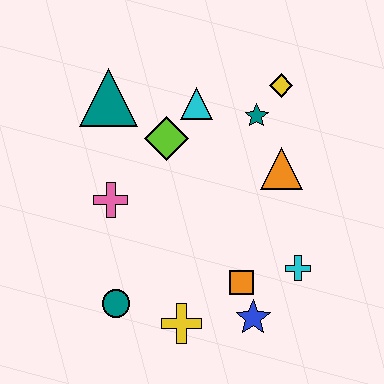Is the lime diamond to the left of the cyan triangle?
Yes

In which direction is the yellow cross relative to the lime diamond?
The yellow cross is below the lime diamond.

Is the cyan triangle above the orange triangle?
Yes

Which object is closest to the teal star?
The yellow diamond is closest to the teal star.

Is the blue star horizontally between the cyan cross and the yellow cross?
Yes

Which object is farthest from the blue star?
The teal triangle is farthest from the blue star.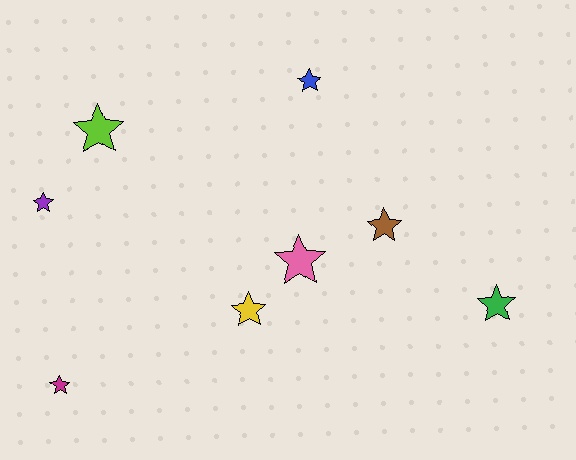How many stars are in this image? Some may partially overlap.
There are 8 stars.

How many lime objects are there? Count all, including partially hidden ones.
There is 1 lime object.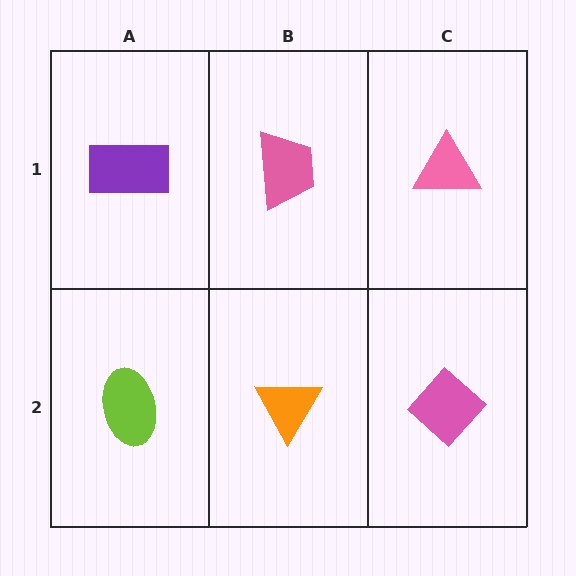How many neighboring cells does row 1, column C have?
2.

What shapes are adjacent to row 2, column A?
A purple rectangle (row 1, column A), an orange triangle (row 2, column B).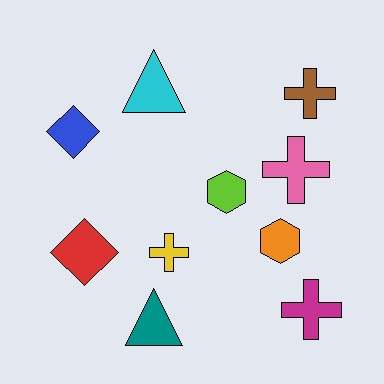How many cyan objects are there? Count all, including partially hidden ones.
There is 1 cyan object.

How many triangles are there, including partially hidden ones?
There are 2 triangles.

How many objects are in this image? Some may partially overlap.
There are 10 objects.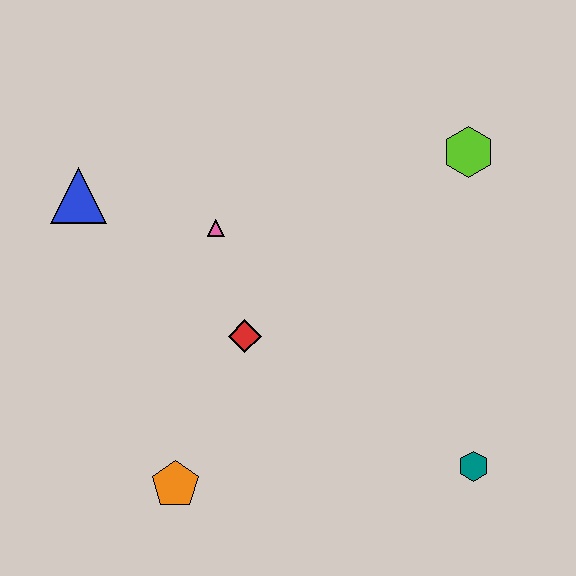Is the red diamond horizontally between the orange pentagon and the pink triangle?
No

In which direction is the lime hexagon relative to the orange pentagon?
The lime hexagon is above the orange pentagon.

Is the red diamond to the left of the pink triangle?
No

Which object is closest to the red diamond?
The pink triangle is closest to the red diamond.